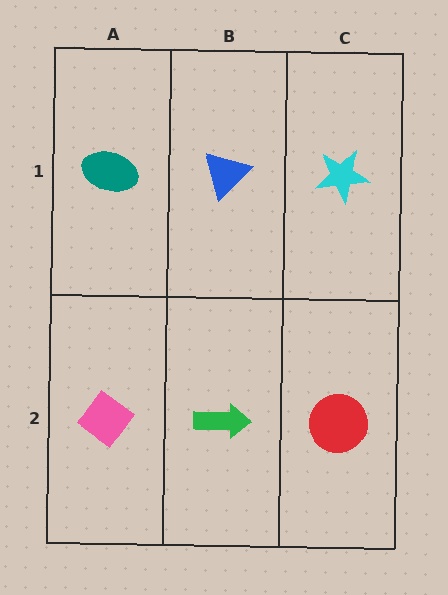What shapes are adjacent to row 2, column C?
A cyan star (row 1, column C), a green arrow (row 2, column B).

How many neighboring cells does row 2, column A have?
2.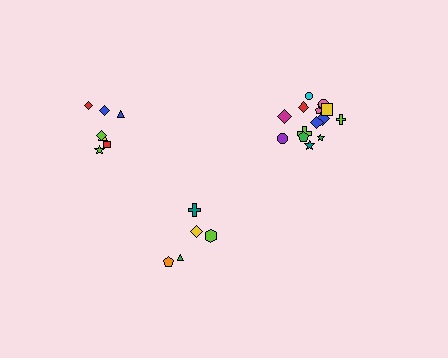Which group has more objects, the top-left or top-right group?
The top-right group.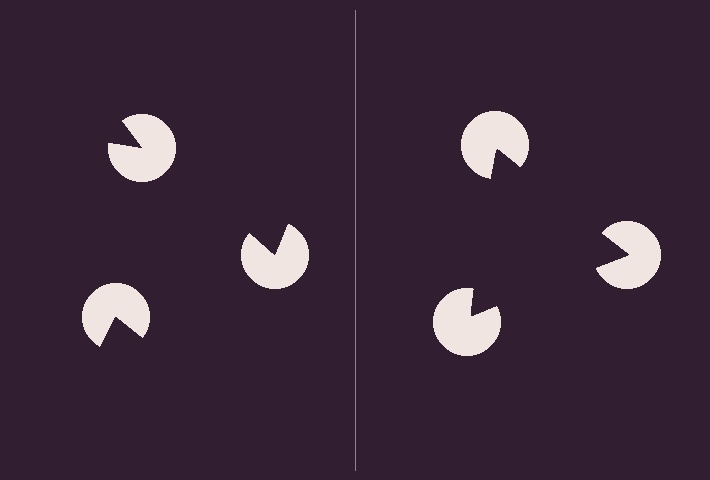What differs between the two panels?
The pac-man discs are positioned identically on both sides; only the wedge orientations differ. On the right they align to a triangle; on the left they are misaligned.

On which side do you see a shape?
An illusory triangle appears on the right side. On the left side the wedge cuts are rotated, so no coherent shape forms.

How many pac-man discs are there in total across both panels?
6 — 3 on each side.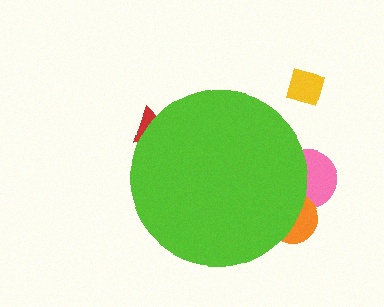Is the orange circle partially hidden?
Yes, the orange circle is partially hidden behind the lime circle.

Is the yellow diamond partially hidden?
No, the yellow diamond is fully visible.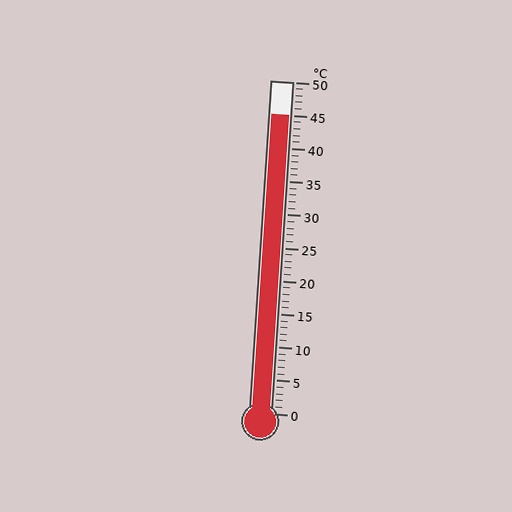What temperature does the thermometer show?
The thermometer shows approximately 45°C.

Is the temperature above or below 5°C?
The temperature is above 5°C.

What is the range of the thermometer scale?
The thermometer scale ranges from 0°C to 50°C.